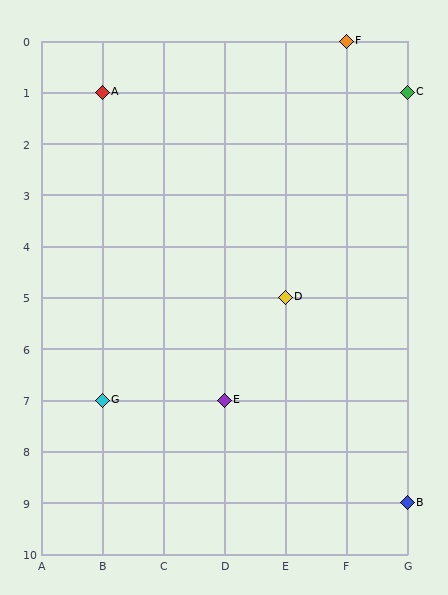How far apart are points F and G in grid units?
Points F and G are 4 columns and 7 rows apart (about 8.1 grid units diagonally).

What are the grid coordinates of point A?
Point A is at grid coordinates (B, 1).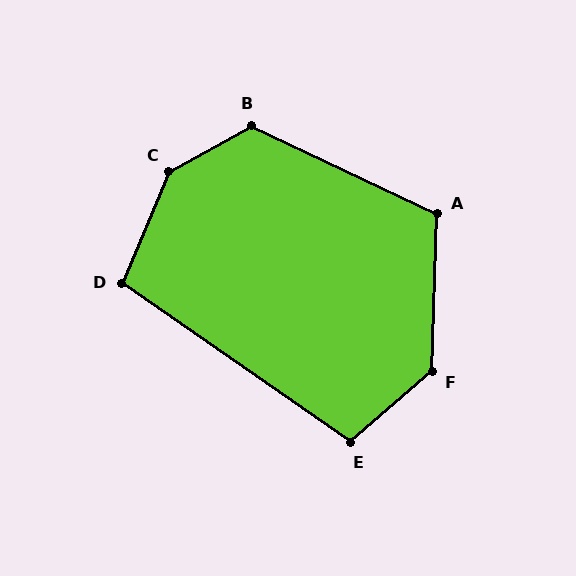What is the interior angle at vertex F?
Approximately 133 degrees (obtuse).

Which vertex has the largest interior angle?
C, at approximately 142 degrees.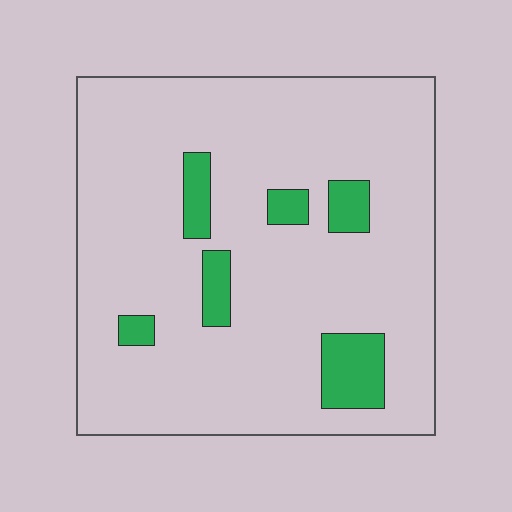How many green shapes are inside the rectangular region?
6.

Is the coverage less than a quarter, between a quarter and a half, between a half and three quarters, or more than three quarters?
Less than a quarter.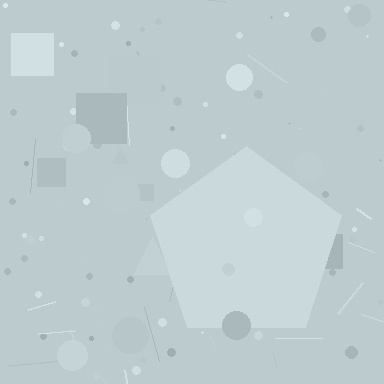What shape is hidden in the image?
A pentagon is hidden in the image.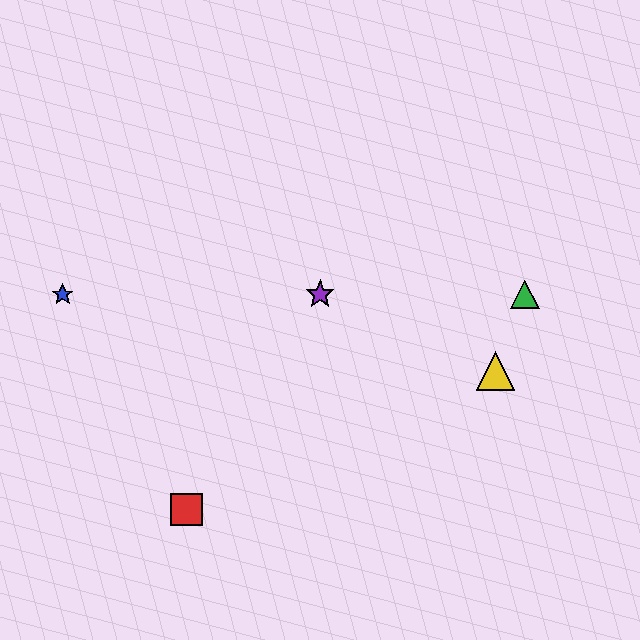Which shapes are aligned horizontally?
The blue star, the green triangle, the purple star are aligned horizontally.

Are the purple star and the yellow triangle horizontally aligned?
No, the purple star is at y≈294 and the yellow triangle is at y≈371.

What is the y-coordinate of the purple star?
The purple star is at y≈294.